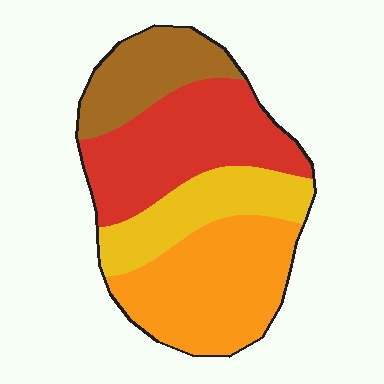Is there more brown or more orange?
Orange.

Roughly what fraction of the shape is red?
Red takes up about one third (1/3) of the shape.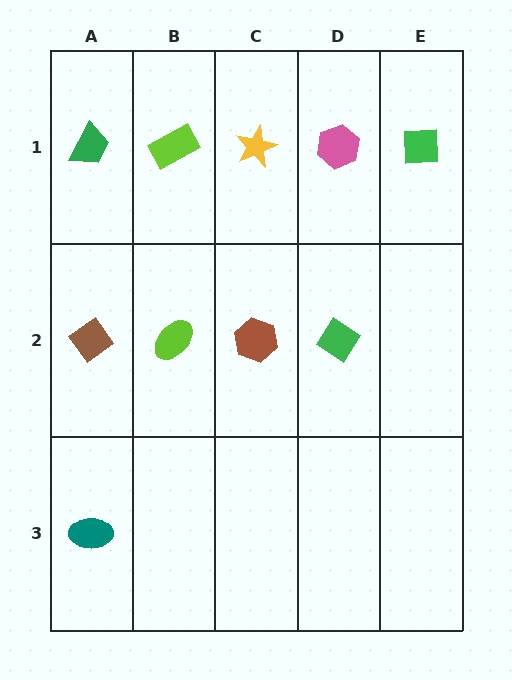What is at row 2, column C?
A brown hexagon.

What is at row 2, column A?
A brown diamond.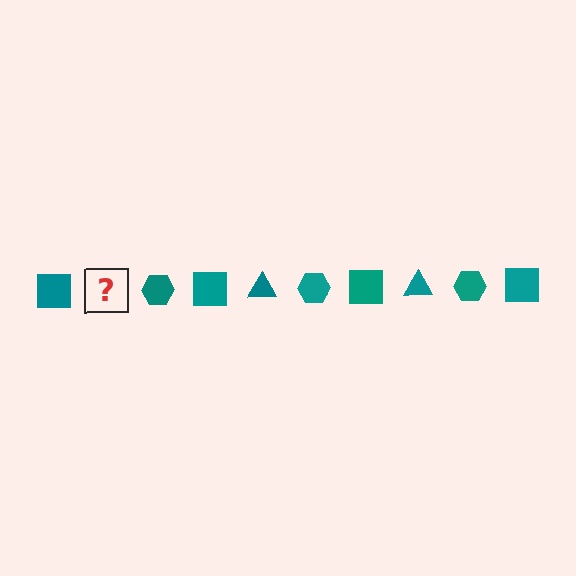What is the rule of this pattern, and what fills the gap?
The rule is that the pattern cycles through square, triangle, hexagon shapes in teal. The gap should be filled with a teal triangle.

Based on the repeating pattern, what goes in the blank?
The blank should be a teal triangle.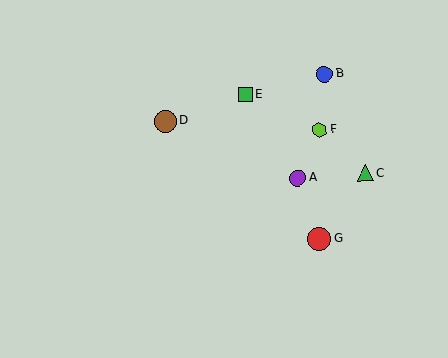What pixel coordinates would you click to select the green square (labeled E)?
Click at (245, 95) to select the green square E.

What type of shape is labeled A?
Shape A is a purple circle.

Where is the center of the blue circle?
The center of the blue circle is at (325, 74).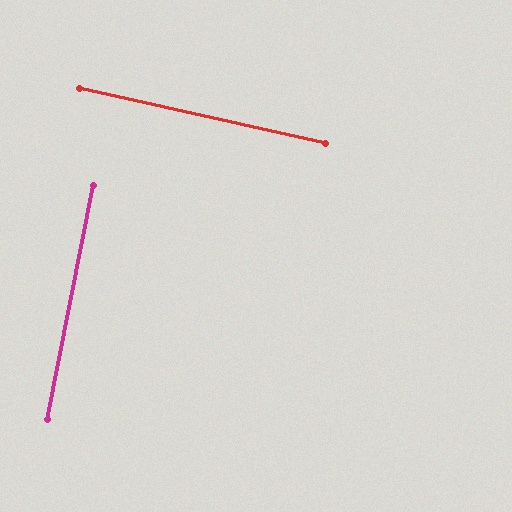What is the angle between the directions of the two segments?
Approximately 88 degrees.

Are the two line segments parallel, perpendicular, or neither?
Perpendicular — they meet at approximately 88°.